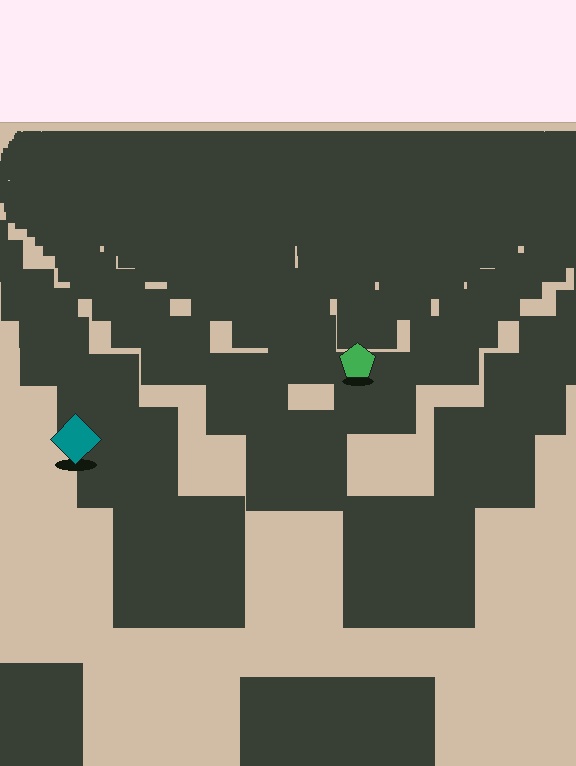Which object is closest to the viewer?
The teal diamond is closest. The texture marks near it are larger and more spread out.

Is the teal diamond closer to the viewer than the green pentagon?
Yes. The teal diamond is closer — you can tell from the texture gradient: the ground texture is coarser near it.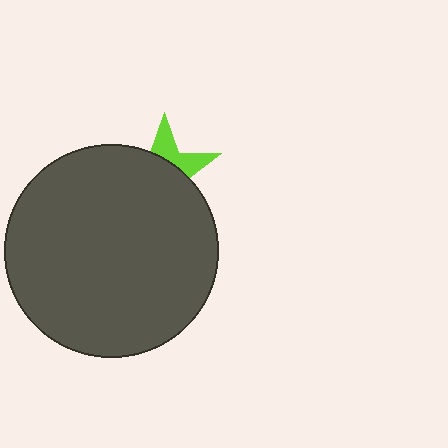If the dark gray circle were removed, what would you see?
You would see the complete lime star.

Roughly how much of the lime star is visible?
A small part of it is visible (roughly 32%).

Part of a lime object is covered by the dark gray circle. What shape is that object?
It is a star.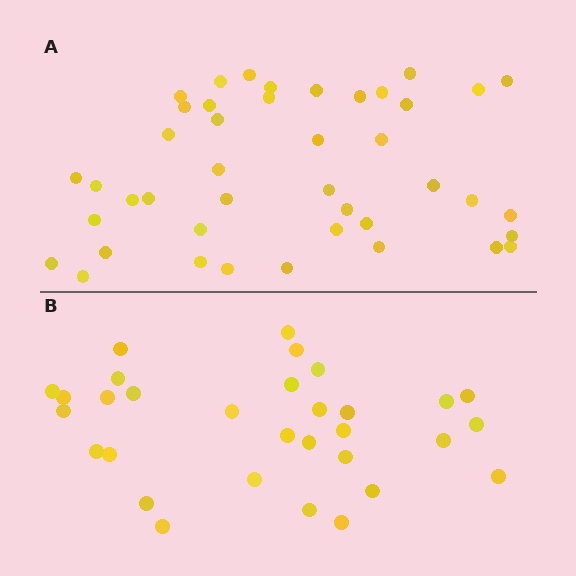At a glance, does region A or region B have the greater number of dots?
Region A (the top region) has more dots.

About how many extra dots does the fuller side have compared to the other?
Region A has roughly 12 or so more dots than region B.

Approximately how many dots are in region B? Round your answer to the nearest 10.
About 30 dots. (The exact count is 31, which rounds to 30.)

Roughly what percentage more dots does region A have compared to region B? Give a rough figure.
About 40% more.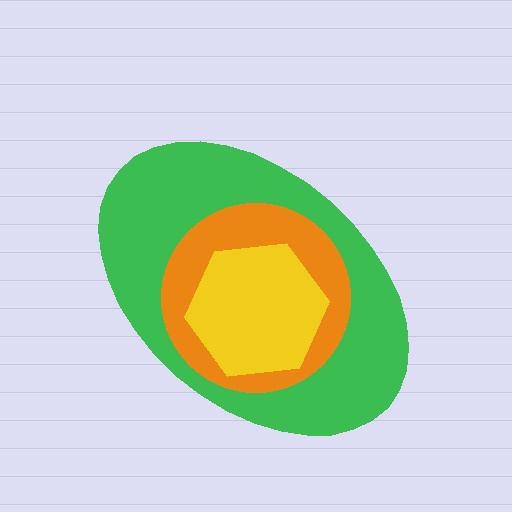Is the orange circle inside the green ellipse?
Yes.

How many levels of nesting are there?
3.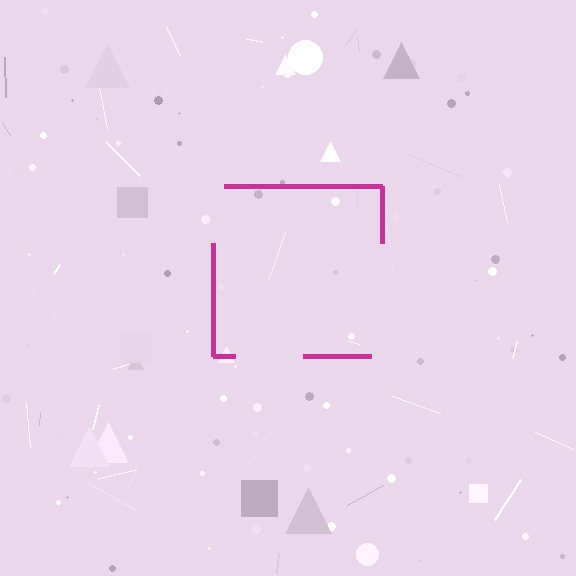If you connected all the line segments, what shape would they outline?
They would outline a square.